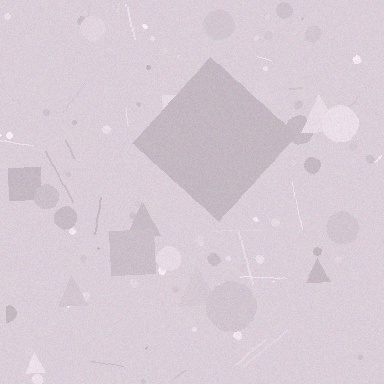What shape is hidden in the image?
A diamond is hidden in the image.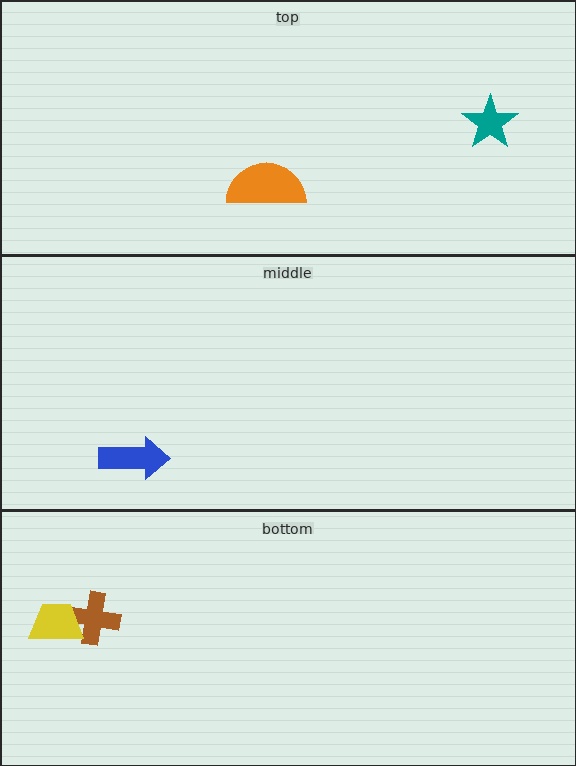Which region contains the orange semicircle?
The top region.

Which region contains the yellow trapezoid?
The bottom region.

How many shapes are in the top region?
2.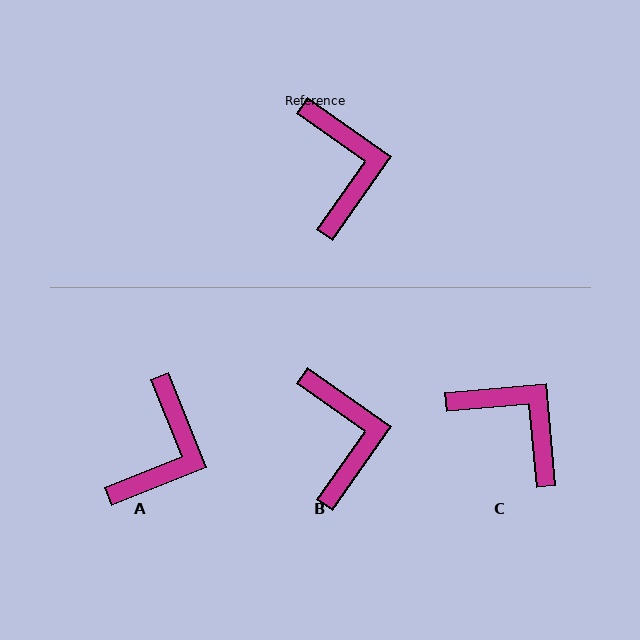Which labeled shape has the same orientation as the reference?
B.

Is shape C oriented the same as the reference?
No, it is off by about 40 degrees.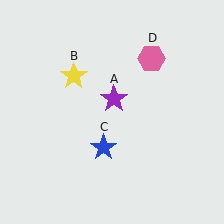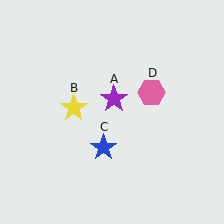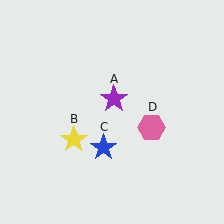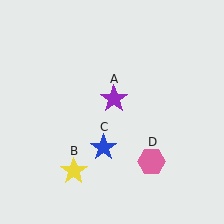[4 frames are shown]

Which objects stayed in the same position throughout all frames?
Purple star (object A) and blue star (object C) remained stationary.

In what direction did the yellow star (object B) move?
The yellow star (object B) moved down.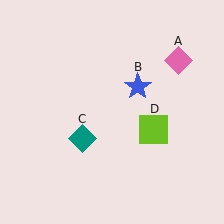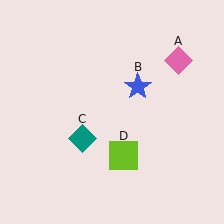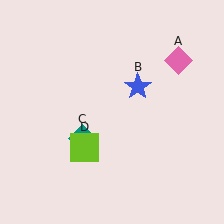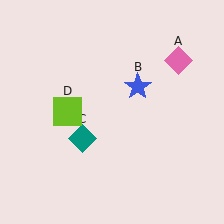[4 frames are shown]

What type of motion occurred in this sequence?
The lime square (object D) rotated clockwise around the center of the scene.